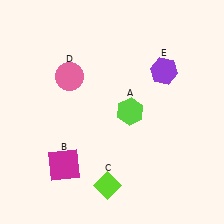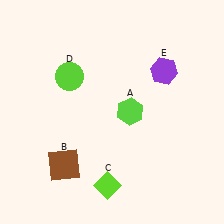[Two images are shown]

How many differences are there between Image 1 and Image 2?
There are 2 differences between the two images.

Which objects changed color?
B changed from magenta to brown. D changed from pink to lime.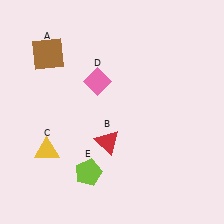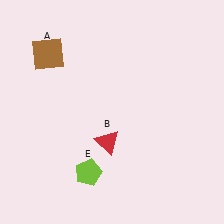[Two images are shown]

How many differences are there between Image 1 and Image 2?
There are 2 differences between the two images.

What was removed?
The yellow triangle (C), the pink diamond (D) were removed in Image 2.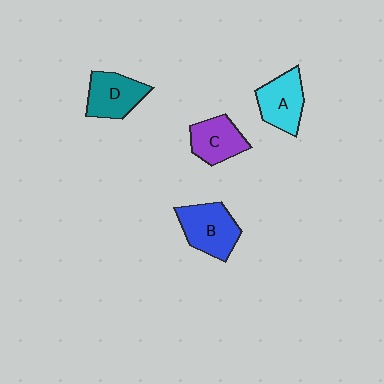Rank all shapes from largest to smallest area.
From largest to smallest: B (blue), D (teal), A (cyan), C (purple).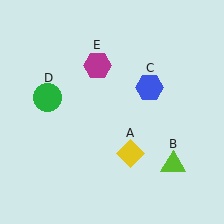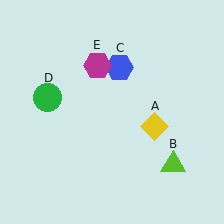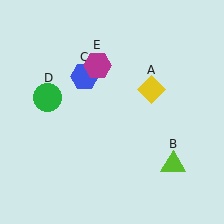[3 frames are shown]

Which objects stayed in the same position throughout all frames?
Lime triangle (object B) and green circle (object D) and magenta hexagon (object E) remained stationary.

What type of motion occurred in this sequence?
The yellow diamond (object A), blue hexagon (object C) rotated counterclockwise around the center of the scene.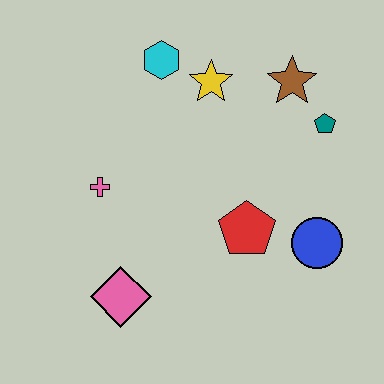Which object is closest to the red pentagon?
The blue circle is closest to the red pentagon.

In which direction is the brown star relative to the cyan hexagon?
The brown star is to the right of the cyan hexagon.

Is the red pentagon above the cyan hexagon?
No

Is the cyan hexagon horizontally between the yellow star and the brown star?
No